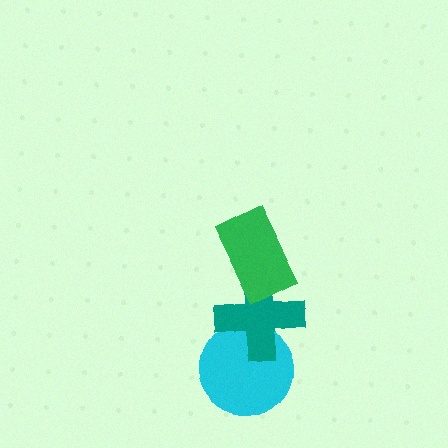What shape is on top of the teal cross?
The green rectangle is on top of the teal cross.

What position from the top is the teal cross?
The teal cross is 2nd from the top.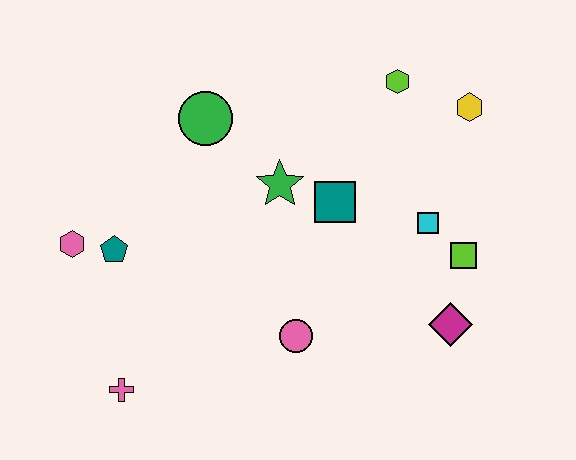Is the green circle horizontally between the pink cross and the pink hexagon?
No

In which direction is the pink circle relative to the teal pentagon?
The pink circle is to the right of the teal pentagon.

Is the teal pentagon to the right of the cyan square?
No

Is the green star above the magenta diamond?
Yes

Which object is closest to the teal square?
The green star is closest to the teal square.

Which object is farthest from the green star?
The pink cross is farthest from the green star.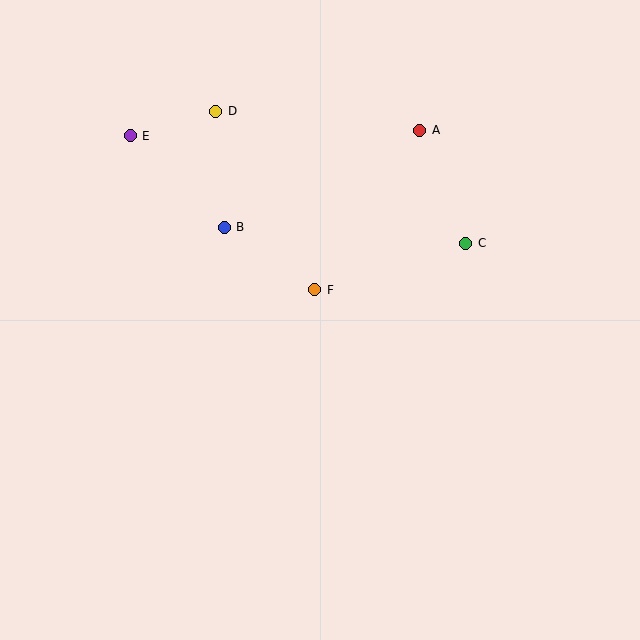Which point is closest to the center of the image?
Point F at (315, 290) is closest to the center.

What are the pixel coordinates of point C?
Point C is at (466, 243).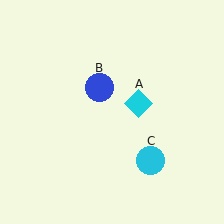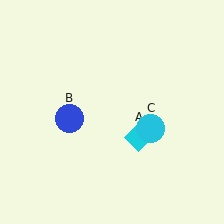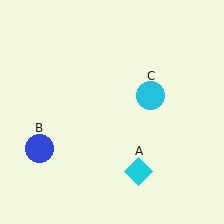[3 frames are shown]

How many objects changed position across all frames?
3 objects changed position: cyan diamond (object A), blue circle (object B), cyan circle (object C).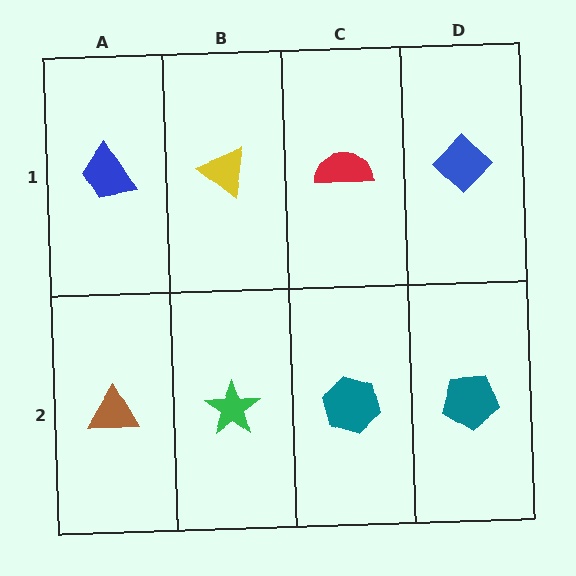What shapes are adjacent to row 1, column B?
A green star (row 2, column B), a blue trapezoid (row 1, column A), a red semicircle (row 1, column C).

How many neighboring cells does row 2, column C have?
3.